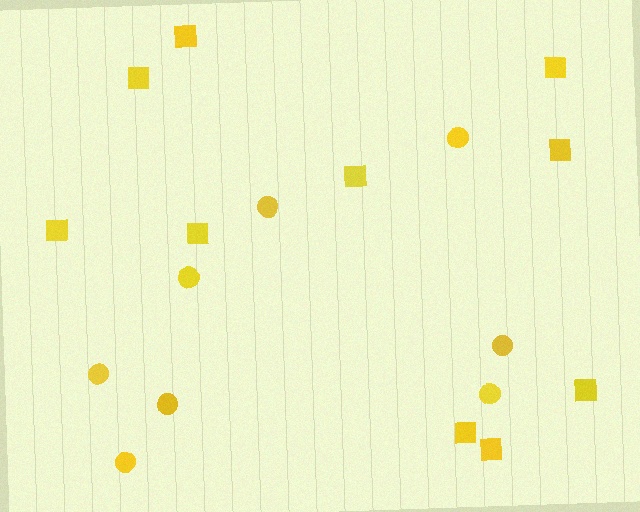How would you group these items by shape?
There are 2 groups: one group of squares (10) and one group of circles (8).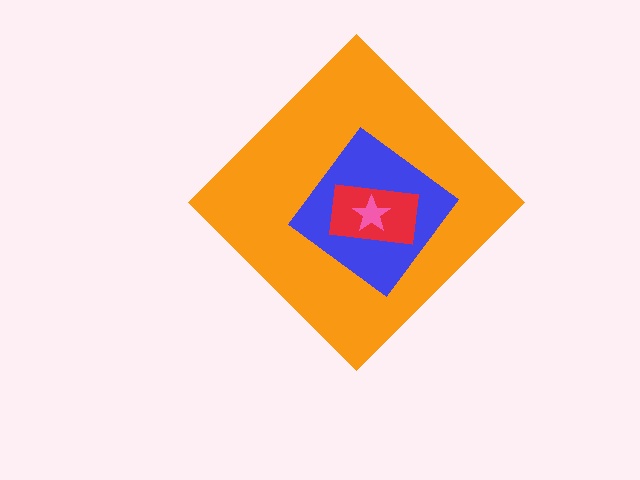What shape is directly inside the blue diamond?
The red rectangle.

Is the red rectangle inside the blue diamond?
Yes.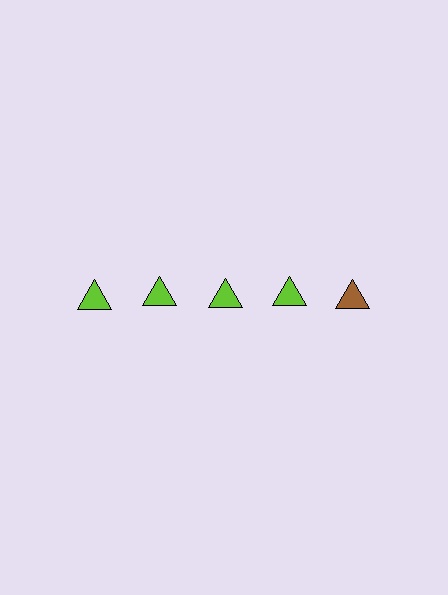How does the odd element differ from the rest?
It has a different color: brown instead of lime.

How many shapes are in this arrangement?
There are 5 shapes arranged in a grid pattern.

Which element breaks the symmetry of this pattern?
The brown triangle in the top row, rightmost column breaks the symmetry. All other shapes are lime triangles.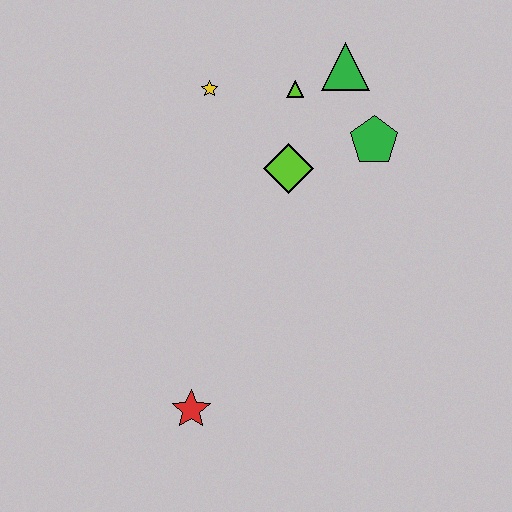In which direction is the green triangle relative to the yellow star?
The green triangle is to the right of the yellow star.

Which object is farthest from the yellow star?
The red star is farthest from the yellow star.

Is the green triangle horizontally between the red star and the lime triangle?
No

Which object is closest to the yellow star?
The lime triangle is closest to the yellow star.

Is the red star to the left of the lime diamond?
Yes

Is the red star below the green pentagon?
Yes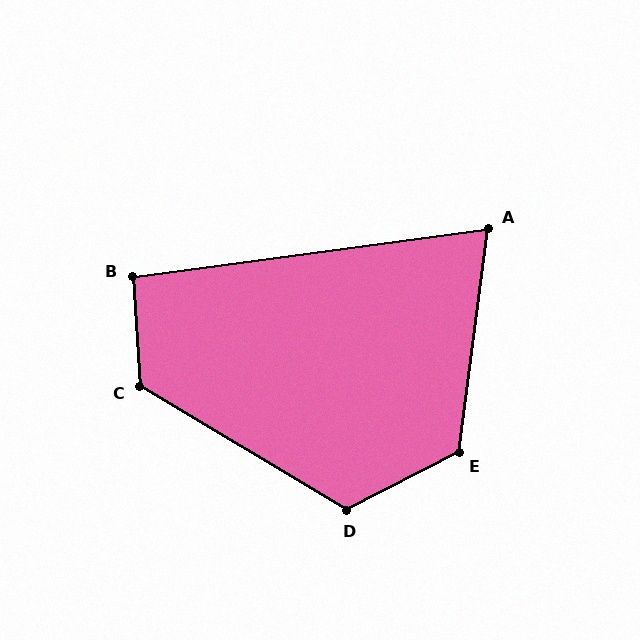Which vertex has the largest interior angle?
E, at approximately 125 degrees.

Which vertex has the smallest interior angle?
A, at approximately 75 degrees.